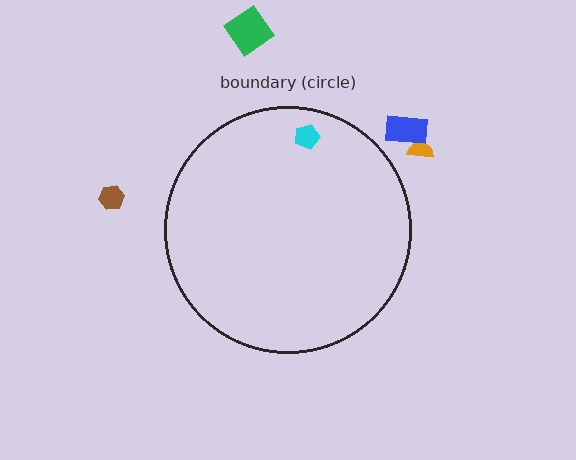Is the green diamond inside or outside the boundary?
Outside.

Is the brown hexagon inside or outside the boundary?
Outside.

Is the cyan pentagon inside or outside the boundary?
Inside.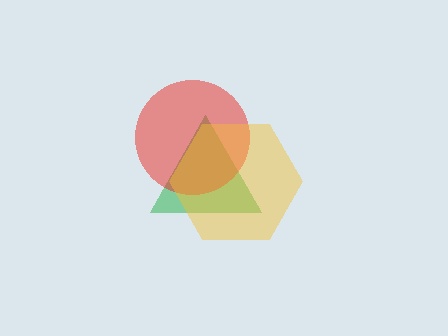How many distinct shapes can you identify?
There are 3 distinct shapes: a green triangle, a red circle, a yellow hexagon.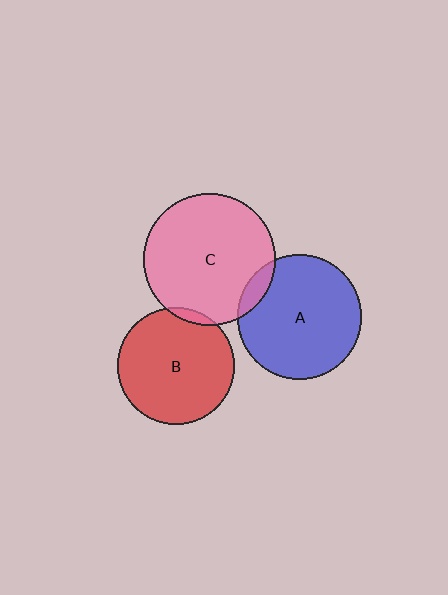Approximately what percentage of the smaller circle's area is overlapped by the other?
Approximately 5%.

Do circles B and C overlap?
Yes.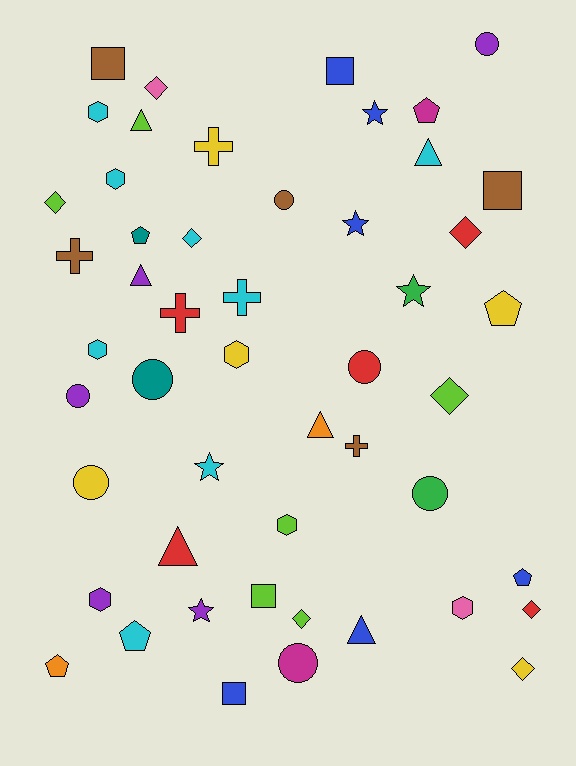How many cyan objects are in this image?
There are 8 cyan objects.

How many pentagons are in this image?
There are 6 pentagons.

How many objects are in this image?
There are 50 objects.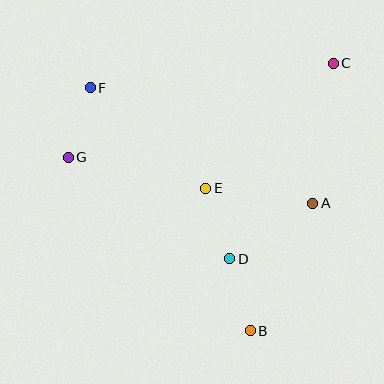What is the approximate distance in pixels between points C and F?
The distance between C and F is approximately 244 pixels.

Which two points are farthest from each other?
Points B and F are farthest from each other.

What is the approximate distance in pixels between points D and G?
The distance between D and G is approximately 191 pixels.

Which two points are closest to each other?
Points F and G are closest to each other.